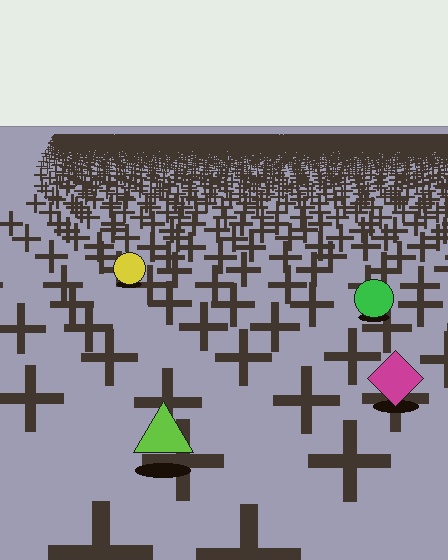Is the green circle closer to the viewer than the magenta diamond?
No. The magenta diamond is closer — you can tell from the texture gradient: the ground texture is coarser near it.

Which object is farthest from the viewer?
The yellow circle is farthest from the viewer. It appears smaller and the ground texture around it is denser.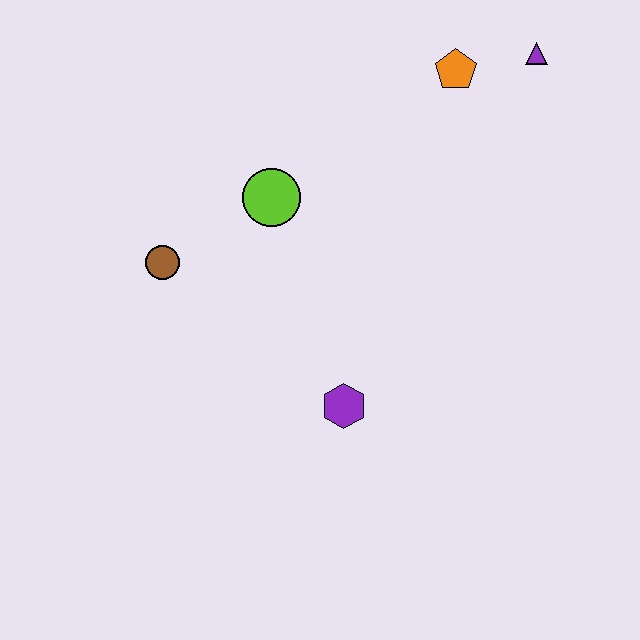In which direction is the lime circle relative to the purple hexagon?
The lime circle is above the purple hexagon.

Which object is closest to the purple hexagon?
The lime circle is closest to the purple hexagon.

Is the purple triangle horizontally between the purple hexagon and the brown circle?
No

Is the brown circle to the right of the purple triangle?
No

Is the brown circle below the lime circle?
Yes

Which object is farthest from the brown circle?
The purple triangle is farthest from the brown circle.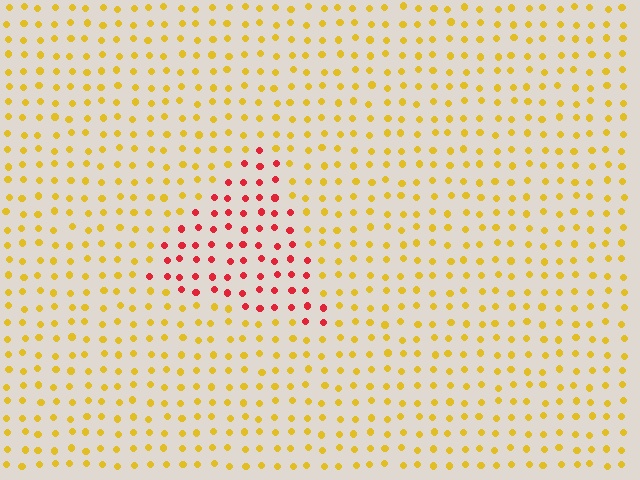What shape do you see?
I see a triangle.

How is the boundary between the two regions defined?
The boundary is defined purely by a slight shift in hue (about 56 degrees). Spacing, size, and orientation are identical on both sides.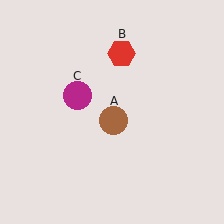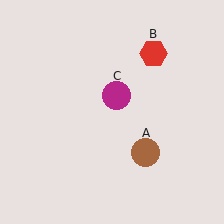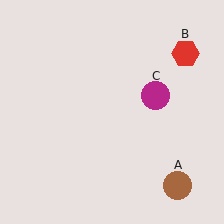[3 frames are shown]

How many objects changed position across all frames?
3 objects changed position: brown circle (object A), red hexagon (object B), magenta circle (object C).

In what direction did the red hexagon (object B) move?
The red hexagon (object B) moved right.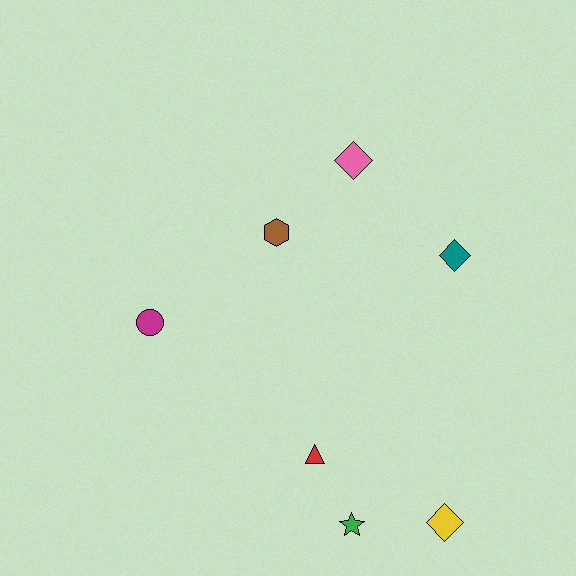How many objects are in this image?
There are 7 objects.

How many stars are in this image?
There is 1 star.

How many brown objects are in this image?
There is 1 brown object.